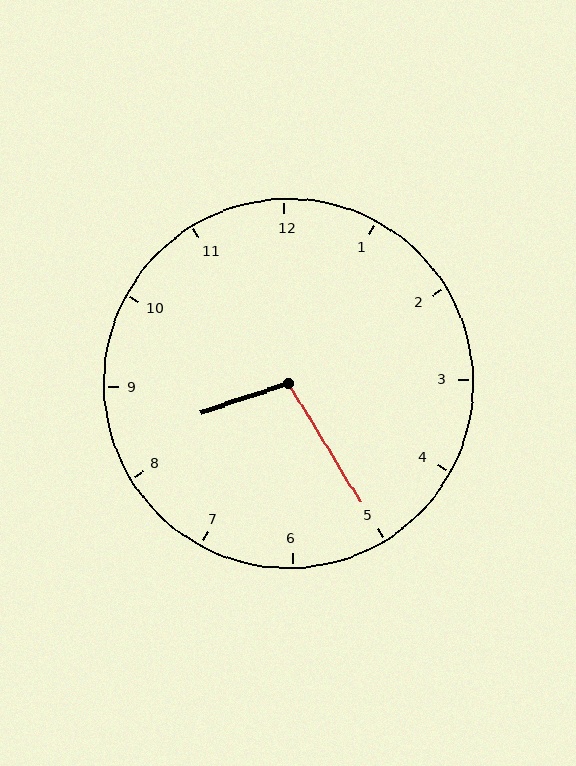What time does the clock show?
8:25.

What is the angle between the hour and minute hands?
Approximately 102 degrees.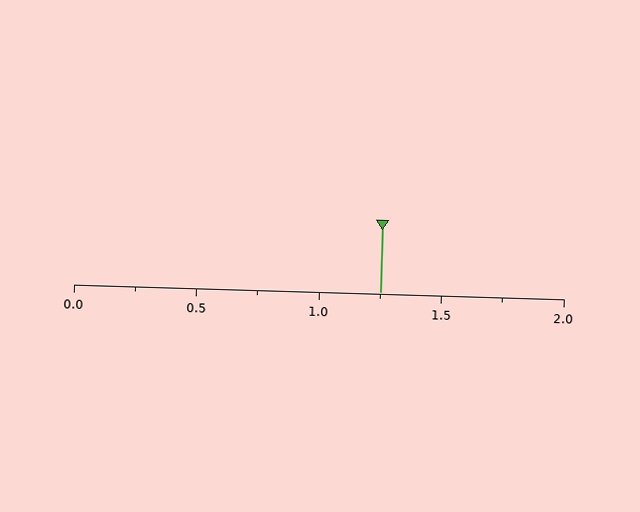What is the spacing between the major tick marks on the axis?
The major ticks are spaced 0.5 apart.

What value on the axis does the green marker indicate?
The marker indicates approximately 1.25.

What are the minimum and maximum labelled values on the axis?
The axis runs from 0.0 to 2.0.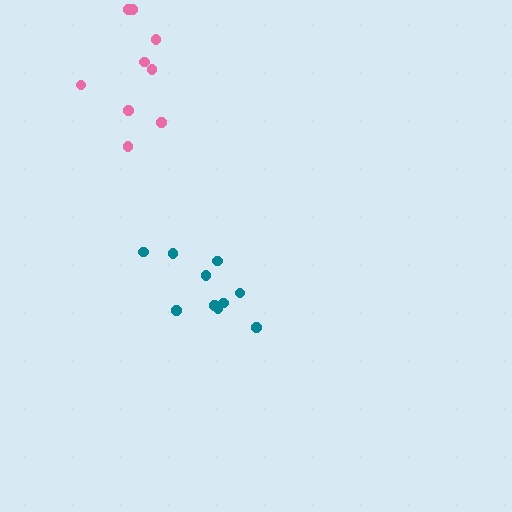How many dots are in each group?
Group 1: 10 dots, Group 2: 9 dots (19 total).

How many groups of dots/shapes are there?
There are 2 groups.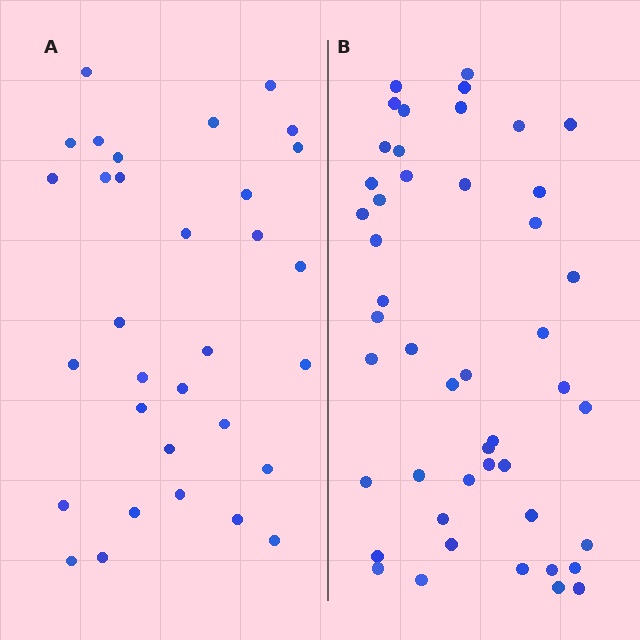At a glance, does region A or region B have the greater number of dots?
Region B (the right region) has more dots.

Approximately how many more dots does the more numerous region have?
Region B has approximately 15 more dots than region A.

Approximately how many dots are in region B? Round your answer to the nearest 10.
About 50 dots. (The exact count is 47, which rounds to 50.)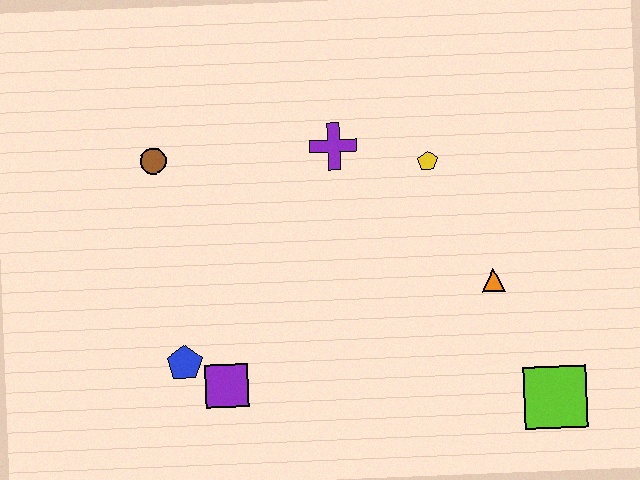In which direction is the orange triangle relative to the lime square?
The orange triangle is above the lime square.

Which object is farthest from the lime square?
The brown circle is farthest from the lime square.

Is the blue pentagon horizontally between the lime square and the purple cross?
No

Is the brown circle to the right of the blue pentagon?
No